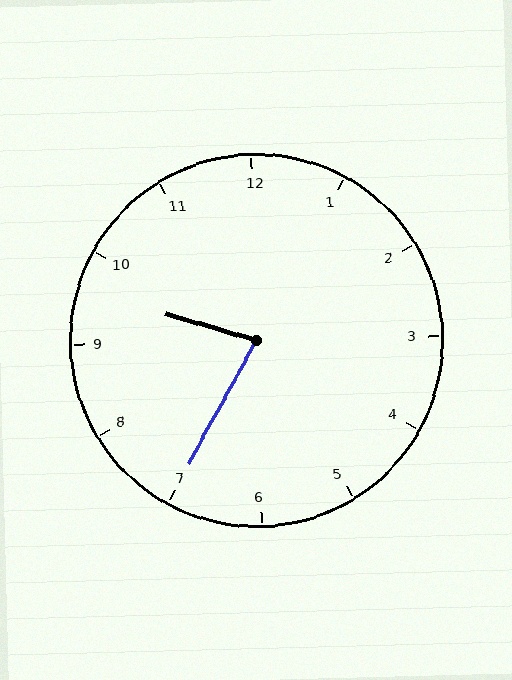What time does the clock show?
9:35.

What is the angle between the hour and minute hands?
Approximately 78 degrees.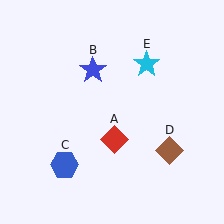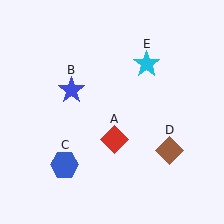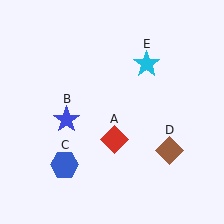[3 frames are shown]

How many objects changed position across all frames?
1 object changed position: blue star (object B).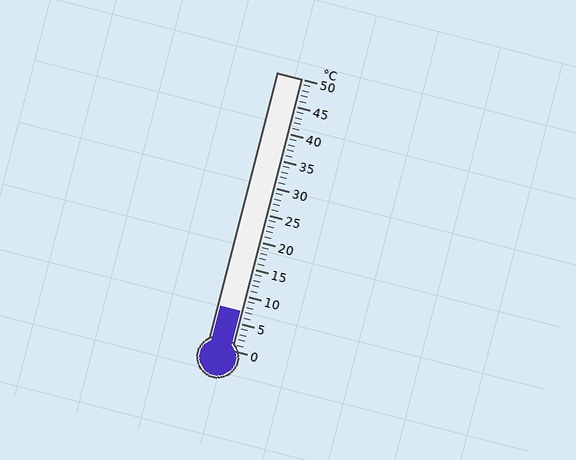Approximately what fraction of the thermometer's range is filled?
The thermometer is filled to approximately 15% of its range.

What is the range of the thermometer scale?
The thermometer scale ranges from 0°C to 50°C.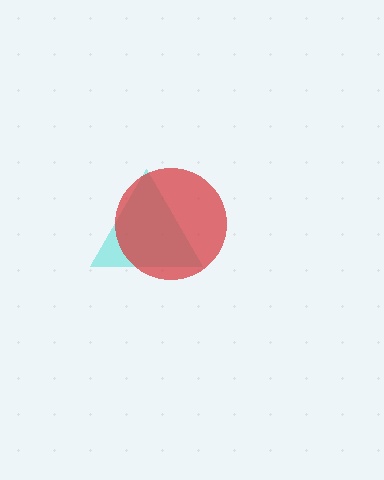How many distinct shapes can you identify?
There are 2 distinct shapes: a cyan triangle, a red circle.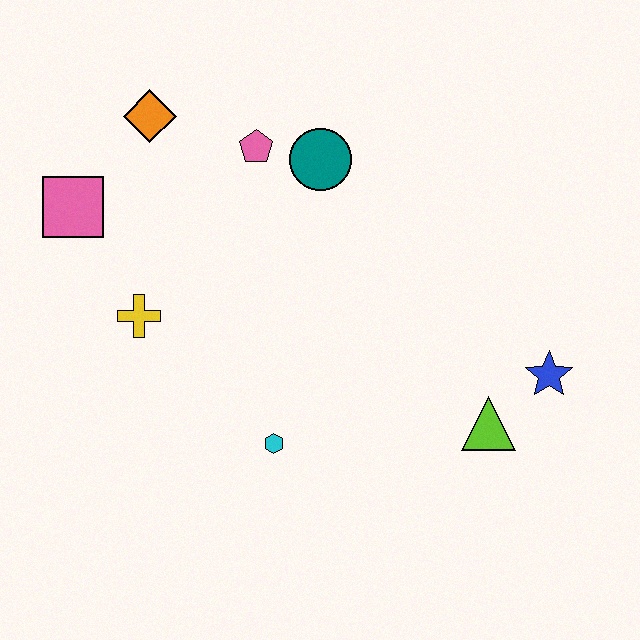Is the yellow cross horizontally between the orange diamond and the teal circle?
No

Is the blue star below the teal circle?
Yes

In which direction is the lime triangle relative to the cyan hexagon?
The lime triangle is to the right of the cyan hexagon.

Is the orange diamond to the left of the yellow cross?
No